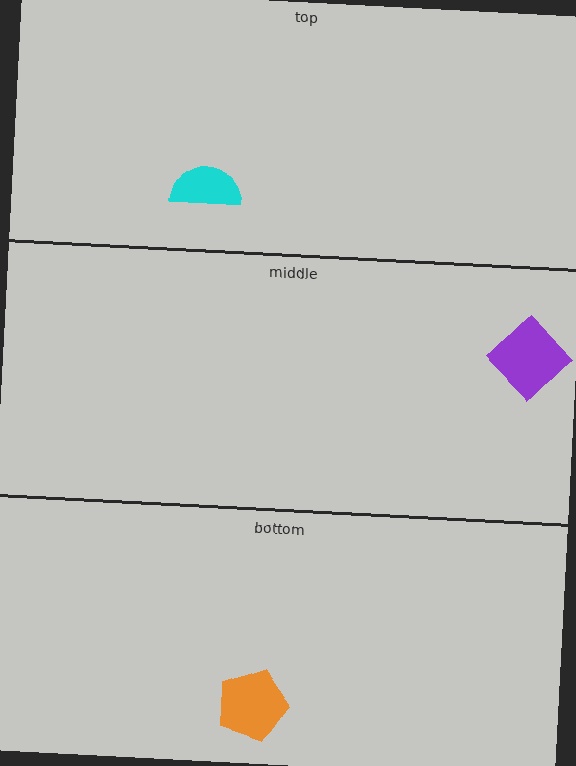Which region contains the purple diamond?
The middle region.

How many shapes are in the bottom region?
1.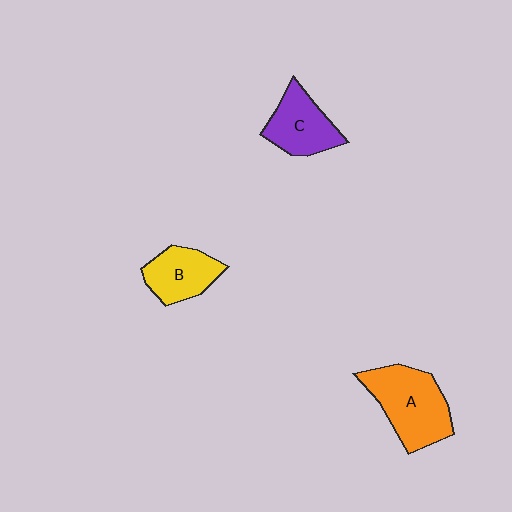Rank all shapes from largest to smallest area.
From largest to smallest: A (orange), C (purple), B (yellow).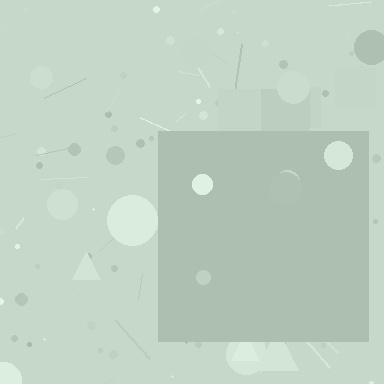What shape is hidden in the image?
A square is hidden in the image.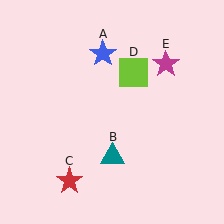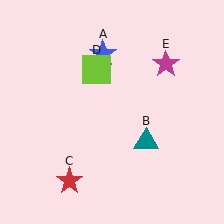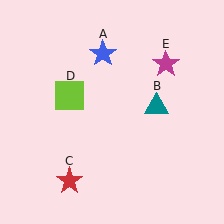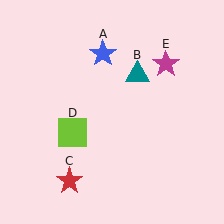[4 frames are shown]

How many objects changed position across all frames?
2 objects changed position: teal triangle (object B), lime square (object D).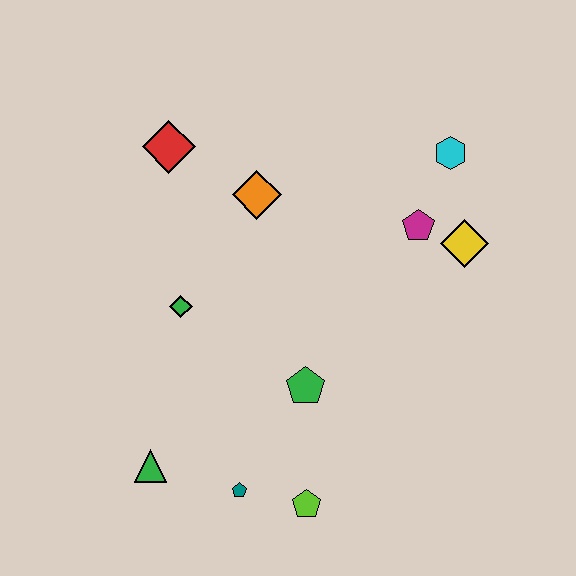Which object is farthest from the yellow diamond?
The green triangle is farthest from the yellow diamond.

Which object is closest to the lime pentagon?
The teal pentagon is closest to the lime pentagon.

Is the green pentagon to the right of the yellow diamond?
No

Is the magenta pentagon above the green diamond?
Yes